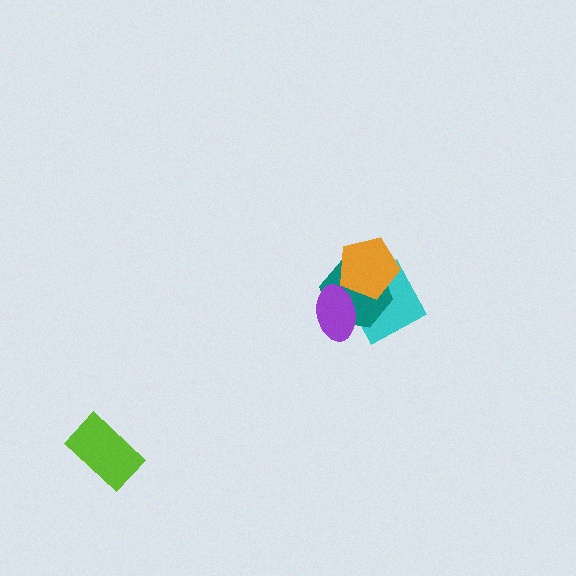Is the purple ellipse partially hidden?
No, no other shape covers it.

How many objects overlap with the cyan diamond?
3 objects overlap with the cyan diamond.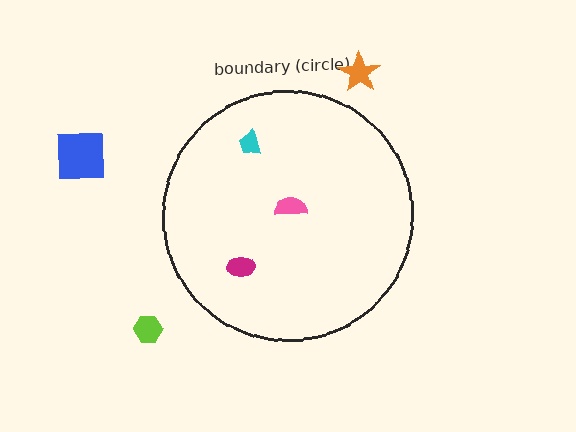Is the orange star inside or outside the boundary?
Outside.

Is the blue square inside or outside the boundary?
Outside.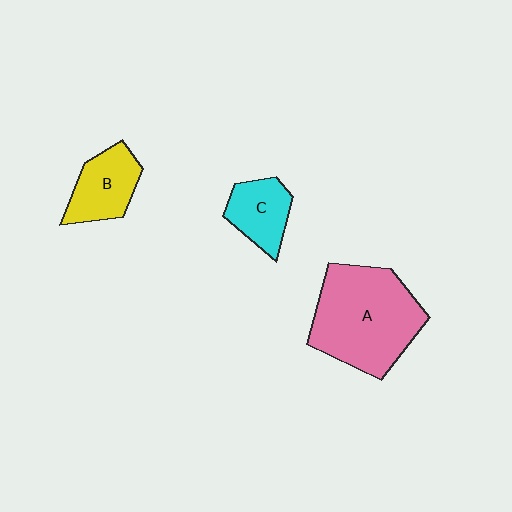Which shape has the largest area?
Shape A (pink).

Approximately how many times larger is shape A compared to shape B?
Approximately 2.2 times.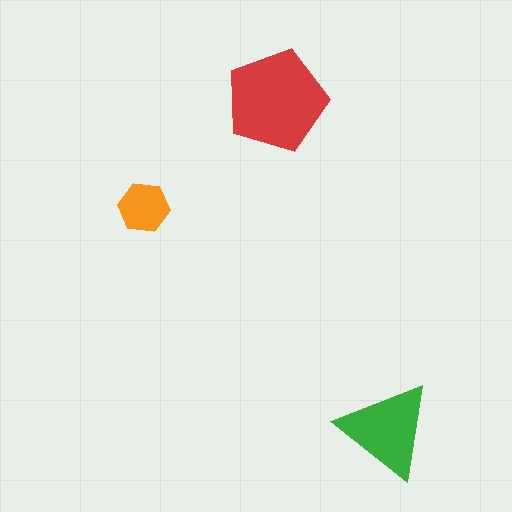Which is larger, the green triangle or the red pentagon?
The red pentagon.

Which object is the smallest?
The orange hexagon.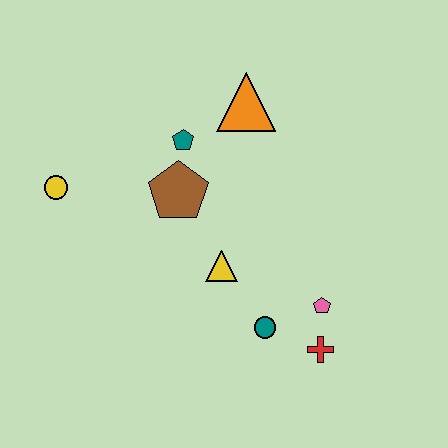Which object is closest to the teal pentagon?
The brown pentagon is closest to the teal pentagon.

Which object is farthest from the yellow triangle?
The yellow circle is farthest from the yellow triangle.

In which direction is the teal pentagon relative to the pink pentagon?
The teal pentagon is above the pink pentagon.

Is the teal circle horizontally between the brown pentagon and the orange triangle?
No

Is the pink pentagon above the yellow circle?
No